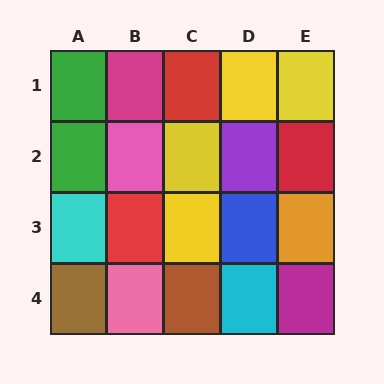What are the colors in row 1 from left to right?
Green, magenta, red, yellow, yellow.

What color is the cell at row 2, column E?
Red.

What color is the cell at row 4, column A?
Brown.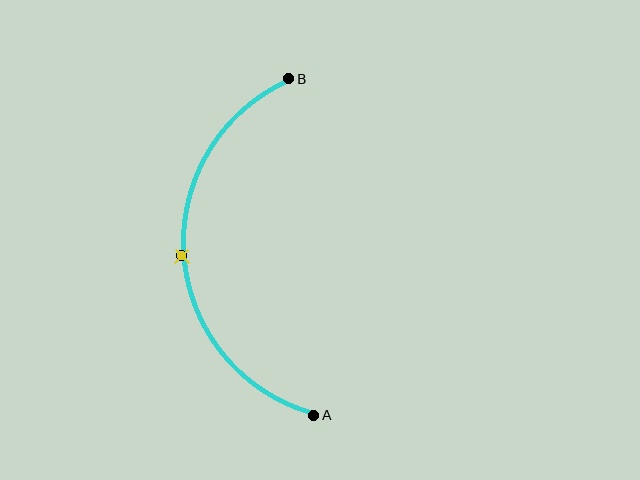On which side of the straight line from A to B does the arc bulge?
The arc bulges to the left of the straight line connecting A and B.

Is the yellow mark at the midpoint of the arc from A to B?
Yes. The yellow mark lies on the arc at equal arc-length from both A and B — it is the arc midpoint.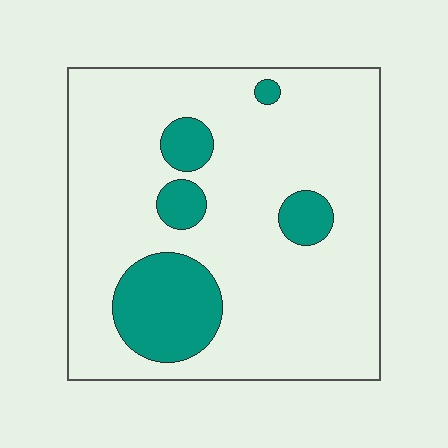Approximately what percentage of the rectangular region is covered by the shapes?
Approximately 15%.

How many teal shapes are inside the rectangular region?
5.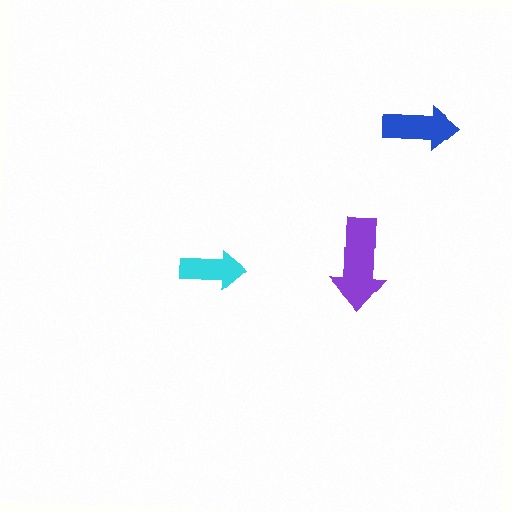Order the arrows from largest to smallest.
the purple one, the blue one, the cyan one.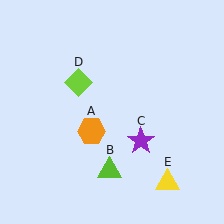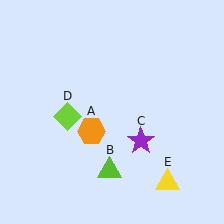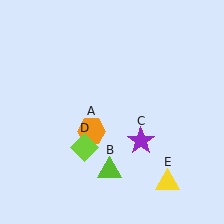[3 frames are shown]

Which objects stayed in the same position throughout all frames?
Orange hexagon (object A) and lime triangle (object B) and purple star (object C) and yellow triangle (object E) remained stationary.